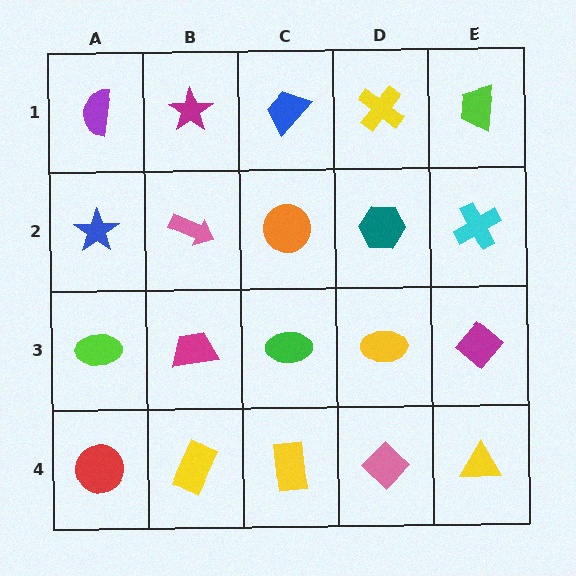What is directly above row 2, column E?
A lime trapezoid.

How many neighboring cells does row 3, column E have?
3.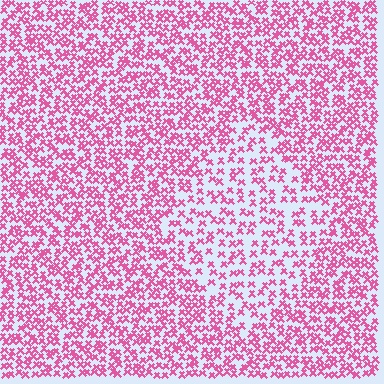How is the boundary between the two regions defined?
The boundary is defined by a change in element density (approximately 1.8x ratio). All elements are the same color, size, and shape.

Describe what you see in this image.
The image contains small pink elements arranged at two different densities. A diamond-shaped region is visible where the elements are less densely packed than the surrounding area.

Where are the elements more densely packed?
The elements are more densely packed outside the diamond boundary.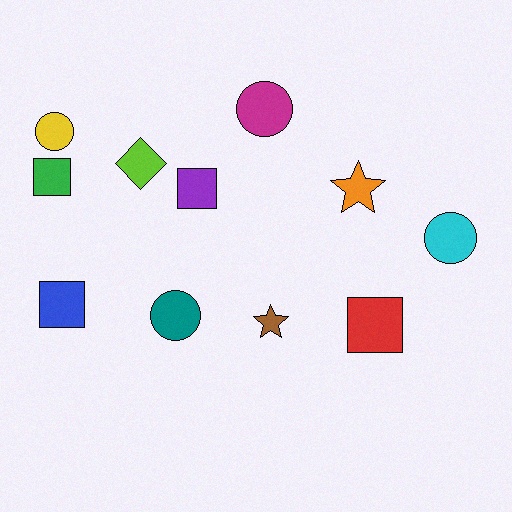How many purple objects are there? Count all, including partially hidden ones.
There is 1 purple object.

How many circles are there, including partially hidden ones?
There are 4 circles.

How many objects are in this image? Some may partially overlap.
There are 11 objects.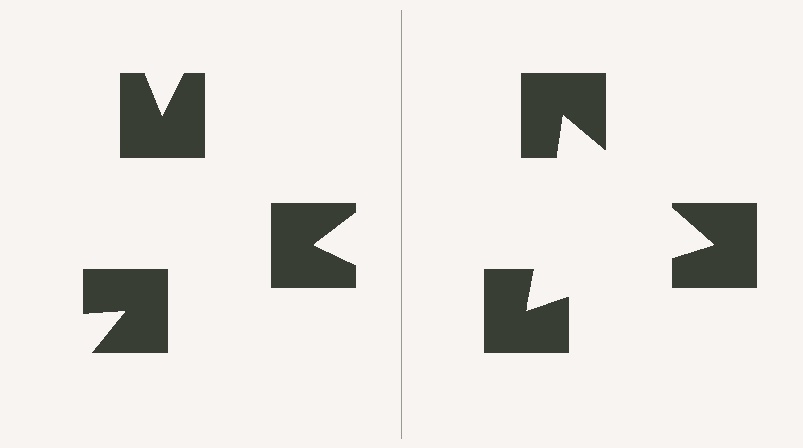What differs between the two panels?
The notched squares are positioned identically on both sides; only the wedge orientations differ. On the right they align to a triangle; on the left they are misaligned.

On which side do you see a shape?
An illusory triangle appears on the right side. On the left side the wedge cuts are rotated, so no coherent shape forms.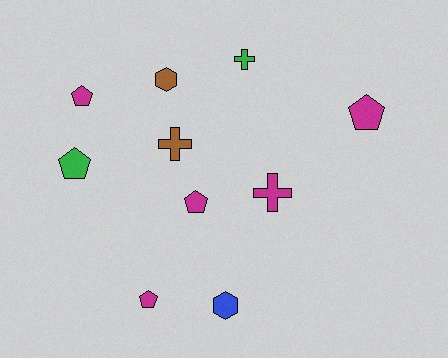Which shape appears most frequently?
Pentagon, with 5 objects.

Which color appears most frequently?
Magenta, with 5 objects.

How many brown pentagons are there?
There are no brown pentagons.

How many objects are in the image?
There are 10 objects.